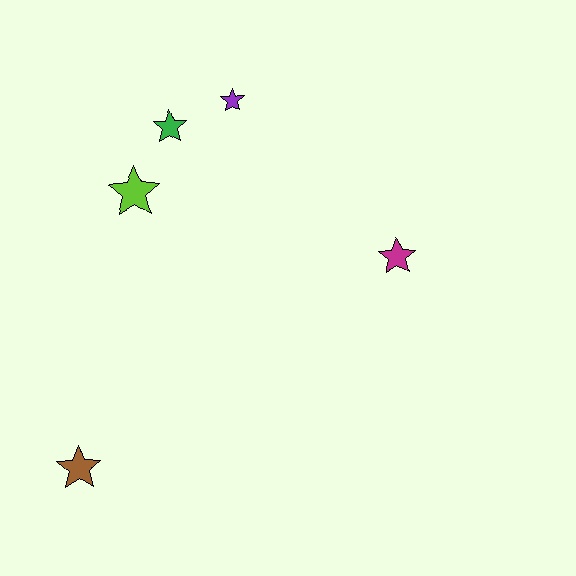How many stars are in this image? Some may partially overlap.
There are 5 stars.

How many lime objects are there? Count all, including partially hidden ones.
There is 1 lime object.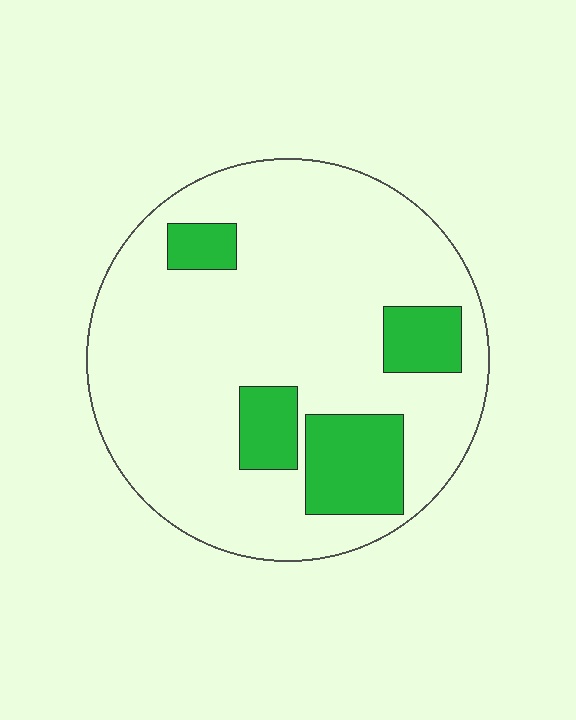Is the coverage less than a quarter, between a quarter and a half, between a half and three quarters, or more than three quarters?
Less than a quarter.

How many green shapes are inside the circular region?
4.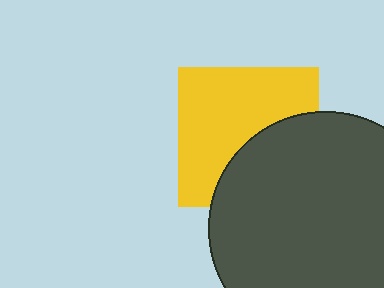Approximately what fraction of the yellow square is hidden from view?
Roughly 39% of the yellow square is hidden behind the dark gray circle.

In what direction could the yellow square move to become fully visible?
The yellow square could move toward the upper-left. That would shift it out from behind the dark gray circle entirely.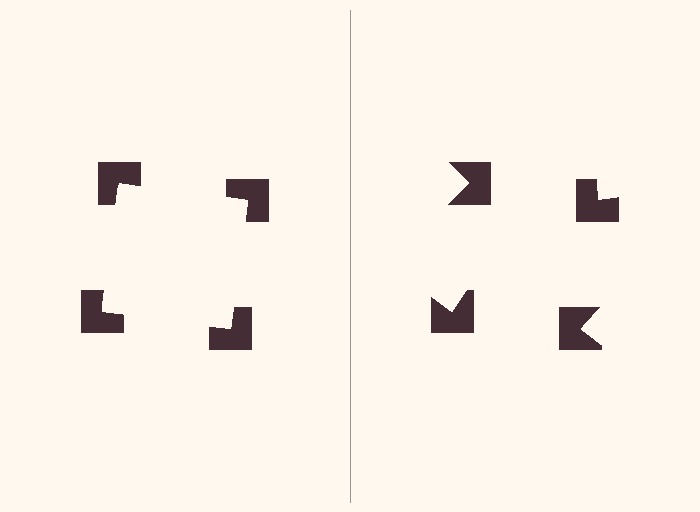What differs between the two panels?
The notched squares are positioned identically on both sides; only the wedge orientations differ. On the left they align to a square; on the right they are misaligned.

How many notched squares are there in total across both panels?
8 — 4 on each side.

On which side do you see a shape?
An illusory square appears on the left side. On the right side the wedge cuts are rotated, so no coherent shape forms.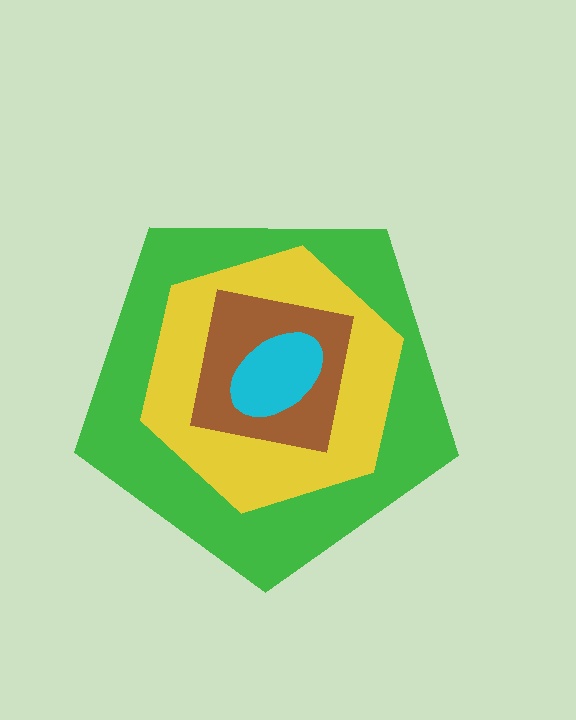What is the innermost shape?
The cyan ellipse.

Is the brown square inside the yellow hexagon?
Yes.